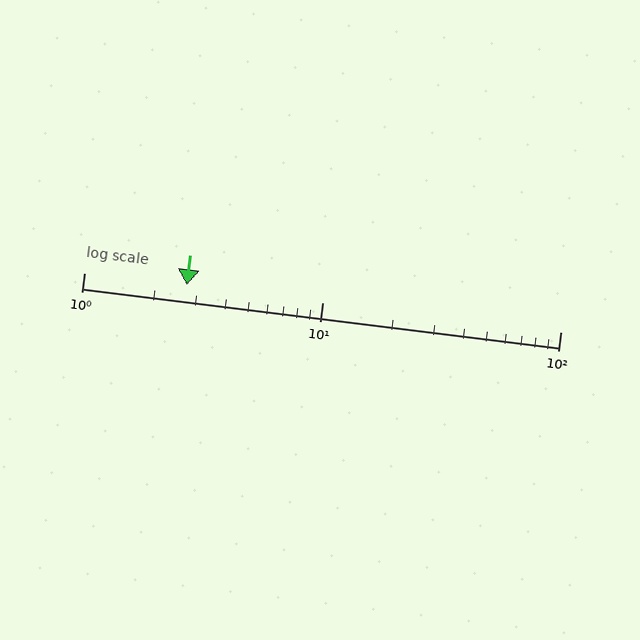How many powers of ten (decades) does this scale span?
The scale spans 2 decades, from 1 to 100.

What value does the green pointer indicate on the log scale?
The pointer indicates approximately 2.7.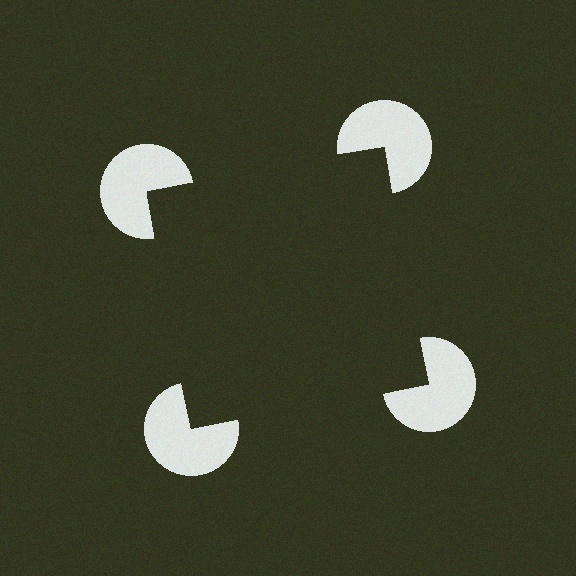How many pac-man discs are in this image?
There are 4 — one at each vertex of the illusory square.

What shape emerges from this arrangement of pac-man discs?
An illusory square — its edges are inferred from the aligned wedge cuts in the pac-man discs, not physically drawn.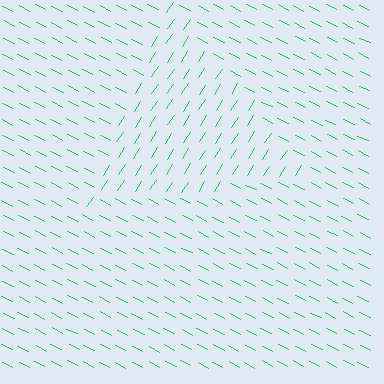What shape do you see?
I see a triangle.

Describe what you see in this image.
The image is filled with small green line segments. A triangle region in the image has lines oriented differently from the surrounding lines, creating a visible texture boundary.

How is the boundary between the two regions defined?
The boundary is defined purely by a change in line orientation (approximately 84 degrees difference). All lines are the same color and thickness.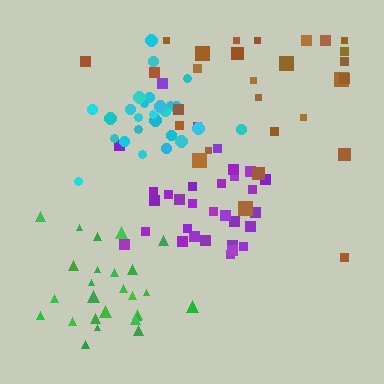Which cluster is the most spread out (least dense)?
Brown.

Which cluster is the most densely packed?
Cyan.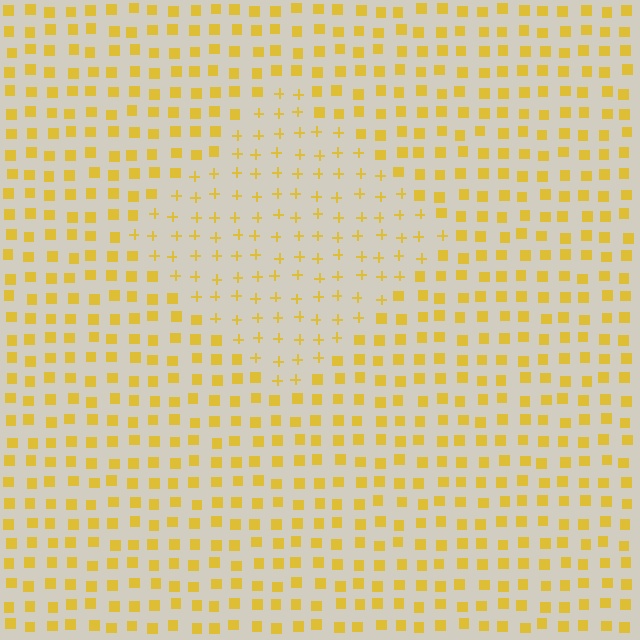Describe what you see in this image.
The image is filled with small yellow elements arranged in a uniform grid. A diamond-shaped region contains plus signs, while the surrounding area contains squares. The boundary is defined purely by the change in element shape.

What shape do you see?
I see a diamond.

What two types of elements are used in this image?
The image uses plus signs inside the diamond region and squares outside it.